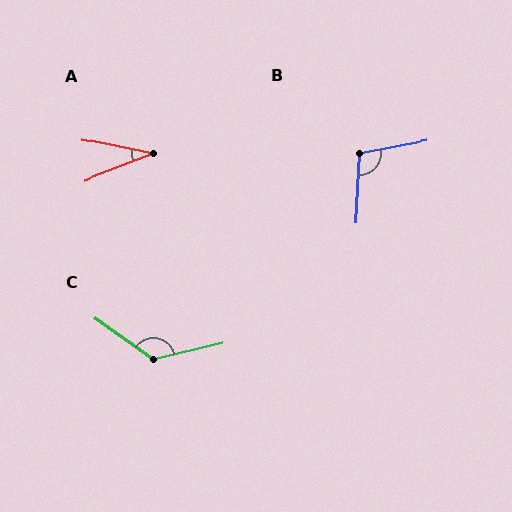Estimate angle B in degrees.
Approximately 103 degrees.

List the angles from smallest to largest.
A (33°), B (103°), C (131°).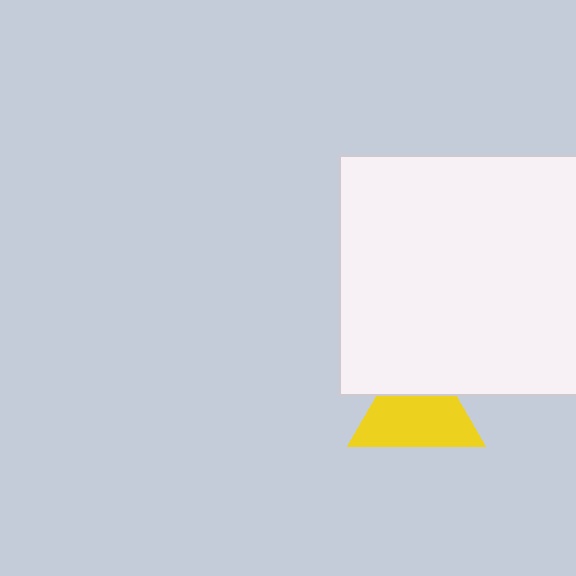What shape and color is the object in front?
The object in front is a white square.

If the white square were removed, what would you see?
You would see the complete yellow triangle.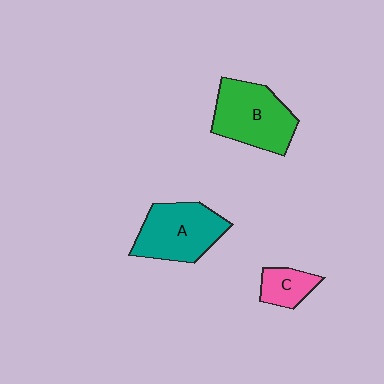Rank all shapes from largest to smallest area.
From largest to smallest: B (green), A (teal), C (pink).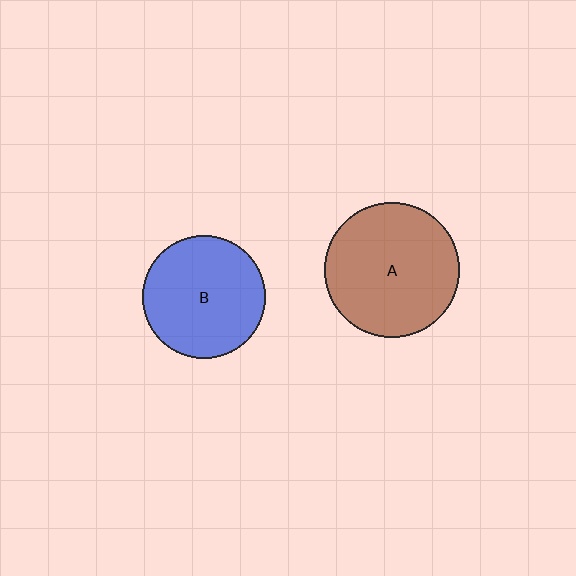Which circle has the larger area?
Circle A (brown).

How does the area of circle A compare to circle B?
Approximately 1.2 times.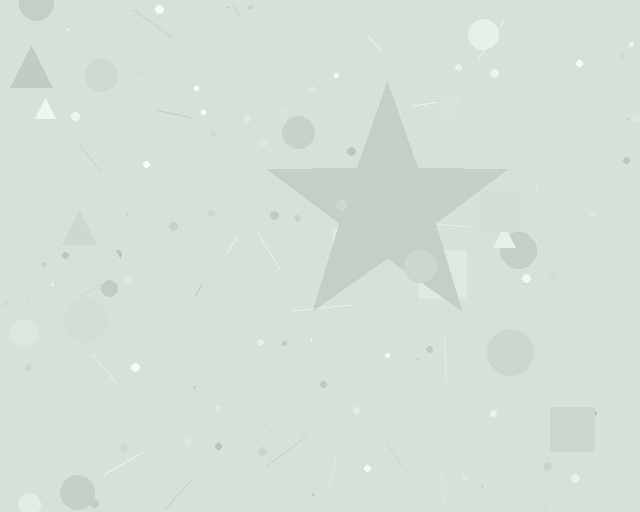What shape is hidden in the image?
A star is hidden in the image.